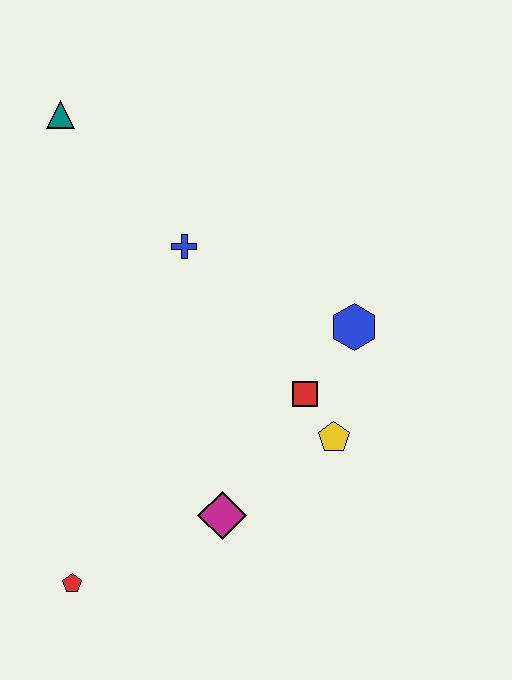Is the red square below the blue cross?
Yes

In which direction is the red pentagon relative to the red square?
The red pentagon is to the left of the red square.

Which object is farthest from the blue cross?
The red pentagon is farthest from the blue cross.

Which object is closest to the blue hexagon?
The red square is closest to the blue hexagon.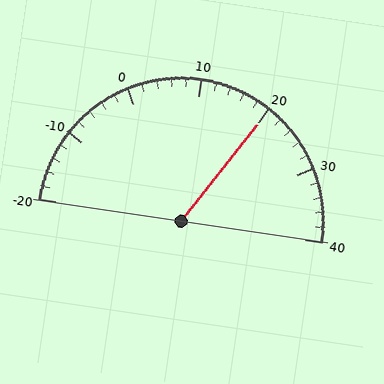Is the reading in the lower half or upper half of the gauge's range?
The reading is in the upper half of the range (-20 to 40).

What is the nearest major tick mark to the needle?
The nearest major tick mark is 20.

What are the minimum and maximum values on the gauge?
The gauge ranges from -20 to 40.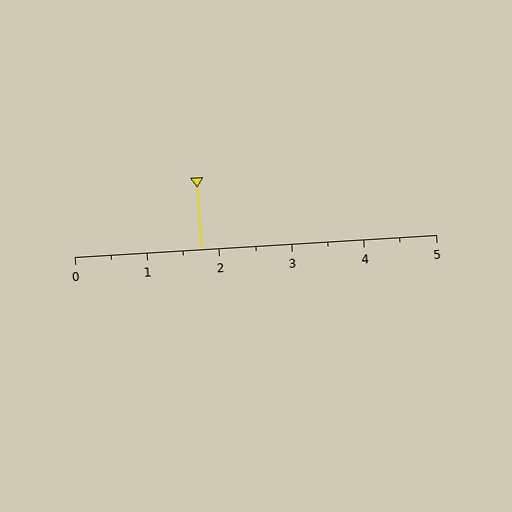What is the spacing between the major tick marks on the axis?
The major ticks are spaced 1 apart.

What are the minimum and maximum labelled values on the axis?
The axis runs from 0 to 5.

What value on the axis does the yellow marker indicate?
The marker indicates approximately 1.8.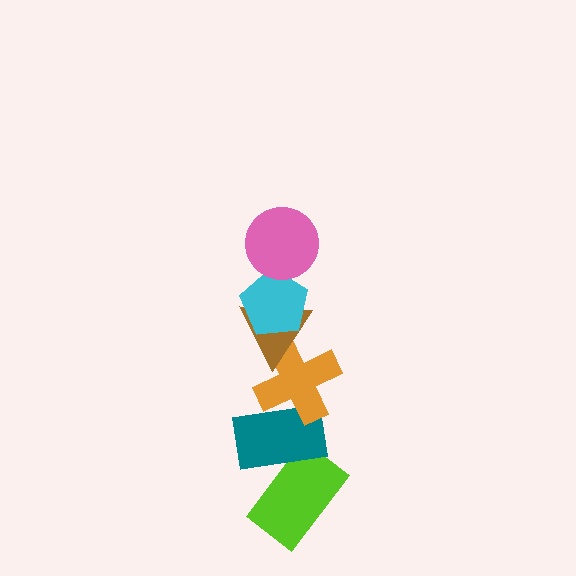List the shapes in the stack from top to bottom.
From top to bottom: the pink circle, the cyan pentagon, the brown triangle, the orange cross, the teal rectangle, the lime rectangle.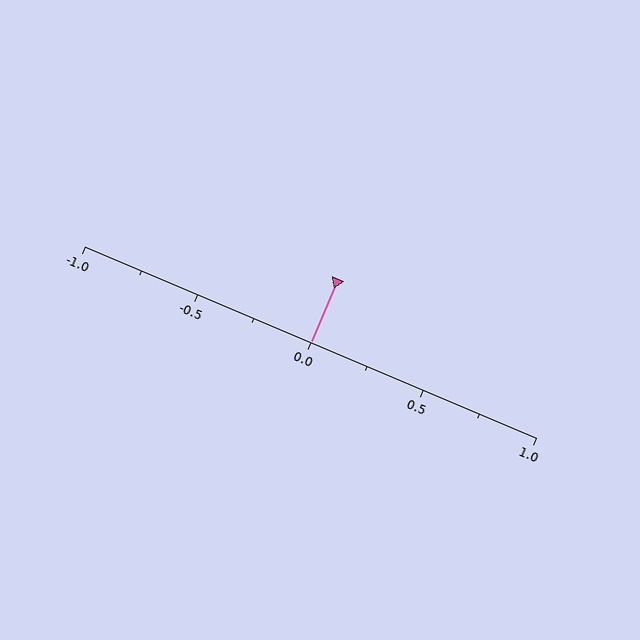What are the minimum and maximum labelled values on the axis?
The axis runs from -1.0 to 1.0.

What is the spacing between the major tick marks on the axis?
The major ticks are spaced 0.5 apart.